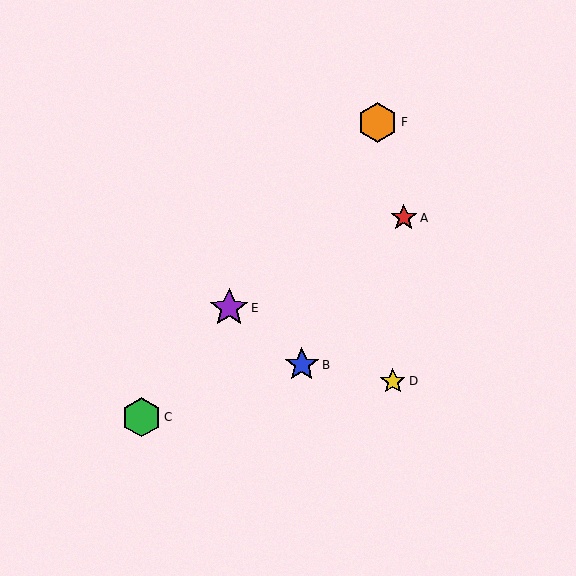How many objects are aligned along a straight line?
3 objects (C, E, F) are aligned along a straight line.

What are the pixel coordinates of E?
Object E is at (229, 308).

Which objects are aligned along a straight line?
Objects C, E, F are aligned along a straight line.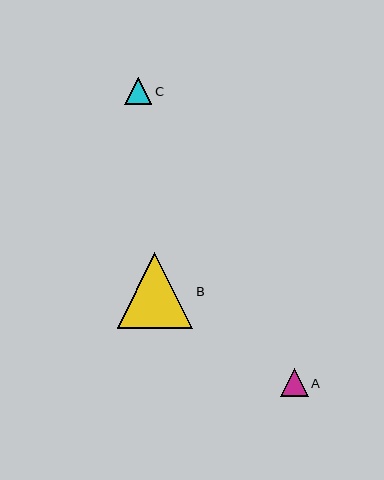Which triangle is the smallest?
Triangle C is the smallest with a size of approximately 27 pixels.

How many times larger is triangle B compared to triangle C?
Triangle B is approximately 2.8 times the size of triangle C.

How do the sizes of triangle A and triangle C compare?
Triangle A and triangle C are approximately the same size.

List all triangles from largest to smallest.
From largest to smallest: B, A, C.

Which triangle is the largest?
Triangle B is the largest with a size of approximately 76 pixels.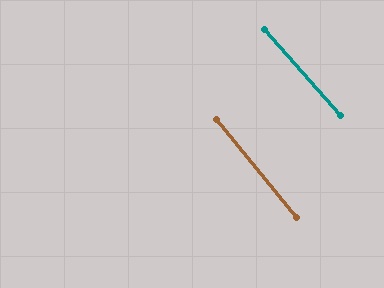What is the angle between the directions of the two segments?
Approximately 2 degrees.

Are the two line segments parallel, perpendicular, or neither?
Parallel — their directions differ by only 1.8°.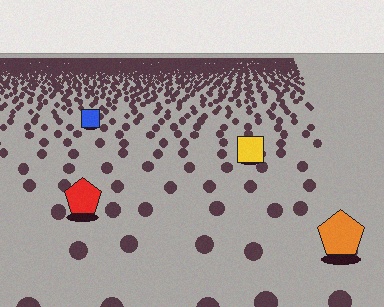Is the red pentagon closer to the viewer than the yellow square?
Yes. The red pentagon is closer — you can tell from the texture gradient: the ground texture is coarser near it.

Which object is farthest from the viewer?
The blue square is farthest from the viewer. It appears smaller and the ground texture around it is denser.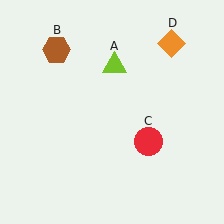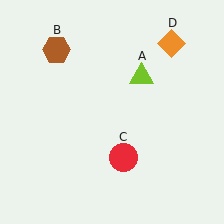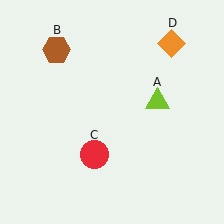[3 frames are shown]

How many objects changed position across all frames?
2 objects changed position: lime triangle (object A), red circle (object C).